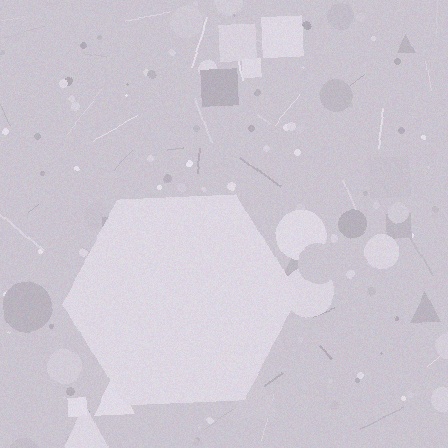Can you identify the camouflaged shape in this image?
The camouflaged shape is a hexagon.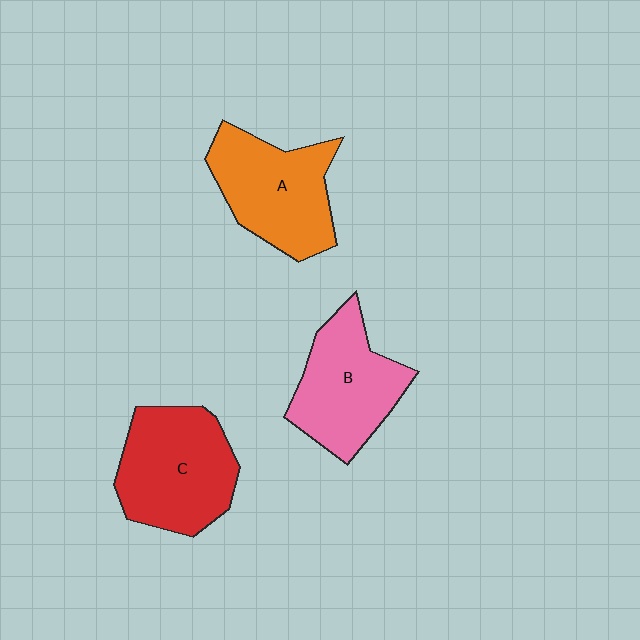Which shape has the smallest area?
Shape B (pink).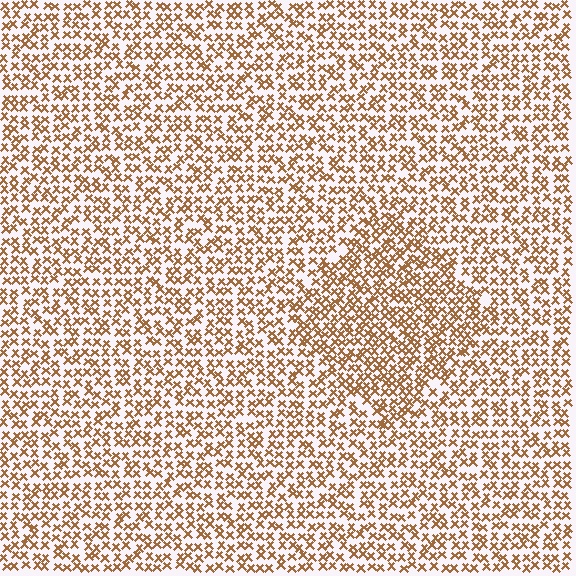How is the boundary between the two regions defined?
The boundary is defined by a change in element density (approximately 1.5x ratio). All elements are the same color, size, and shape.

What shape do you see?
I see a diamond.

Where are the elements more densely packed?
The elements are more densely packed inside the diamond boundary.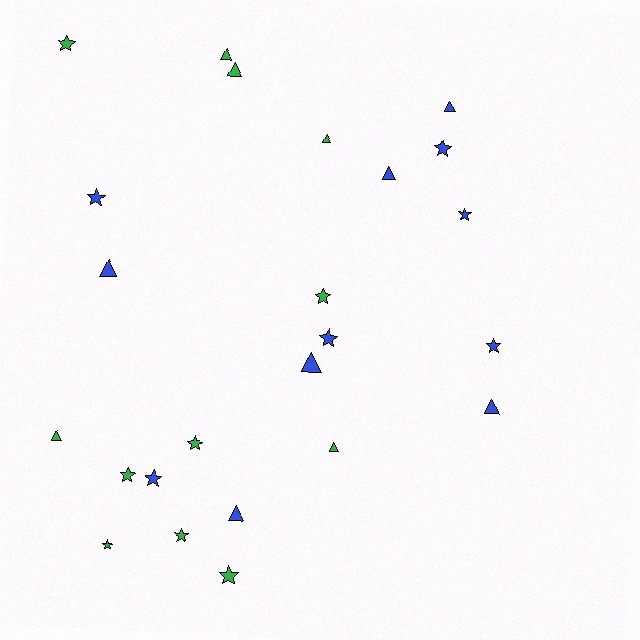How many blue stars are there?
There are 6 blue stars.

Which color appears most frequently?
Blue, with 12 objects.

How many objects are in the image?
There are 24 objects.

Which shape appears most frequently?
Star, with 13 objects.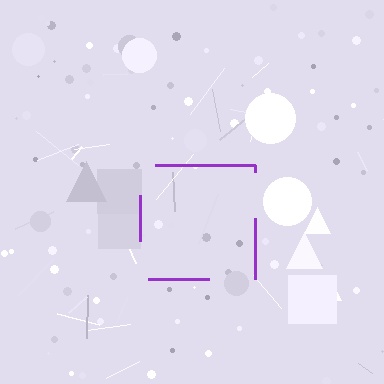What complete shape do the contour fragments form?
The contour fragments form a square.